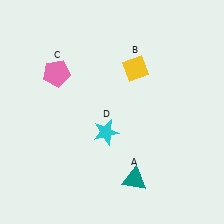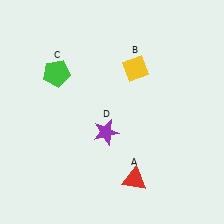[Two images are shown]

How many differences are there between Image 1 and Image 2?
There are 3 differences between the two images.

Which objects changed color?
A changed from teal to red. C changed from pink to green. D changed from cyan to purple.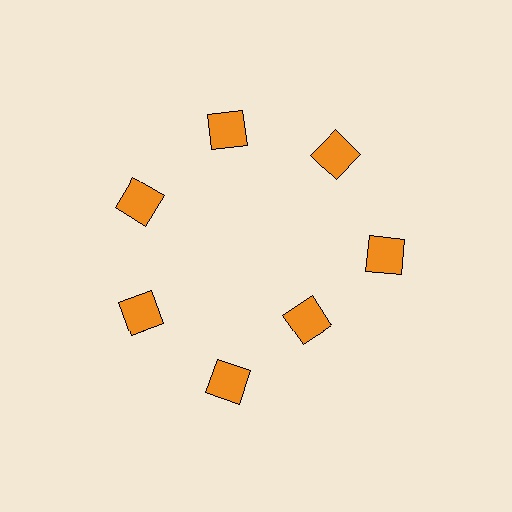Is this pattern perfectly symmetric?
No. The 7 orange squares are arranged in a ring, but one element near the 5 o'clock position is pulled inward toward the center, breaking the 7-fold rotational symmetry.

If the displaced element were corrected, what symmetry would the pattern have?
It would have 7-fold rotational symmetry — the pattern would map onto itself every 51 degrees.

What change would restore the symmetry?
The symmetry would be restored by moving it outward, back onto the ring so that all 7 squares sit at equal angles and equal distance from the center.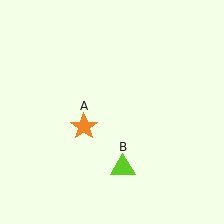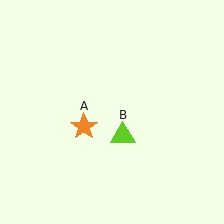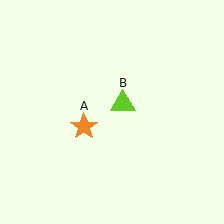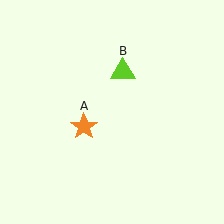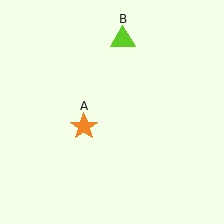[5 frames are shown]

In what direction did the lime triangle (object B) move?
The lime triangle (object B) moved up.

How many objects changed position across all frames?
1 object changed position: lime triangle (object B).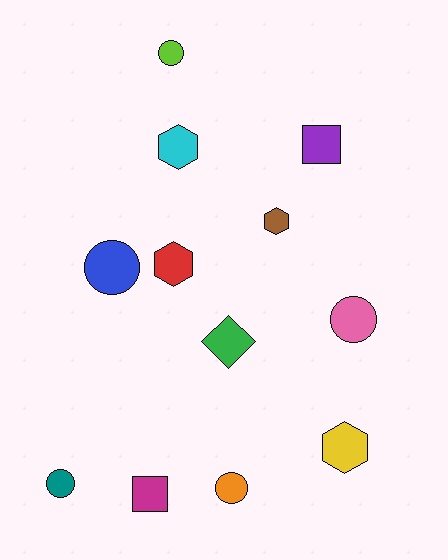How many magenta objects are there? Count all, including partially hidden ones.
There is 1 magenta object.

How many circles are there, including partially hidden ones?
There are 5 circles.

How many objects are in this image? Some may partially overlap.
There are 12 objects.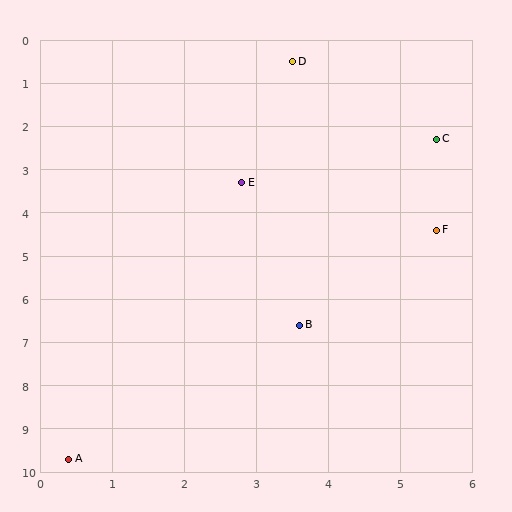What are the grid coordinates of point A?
Point A is at approximately (0.4, 9.7).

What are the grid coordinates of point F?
Point F is at approximately (5.5, 4.4).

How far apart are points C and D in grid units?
Points C and D are about 2.7 grid units apart.